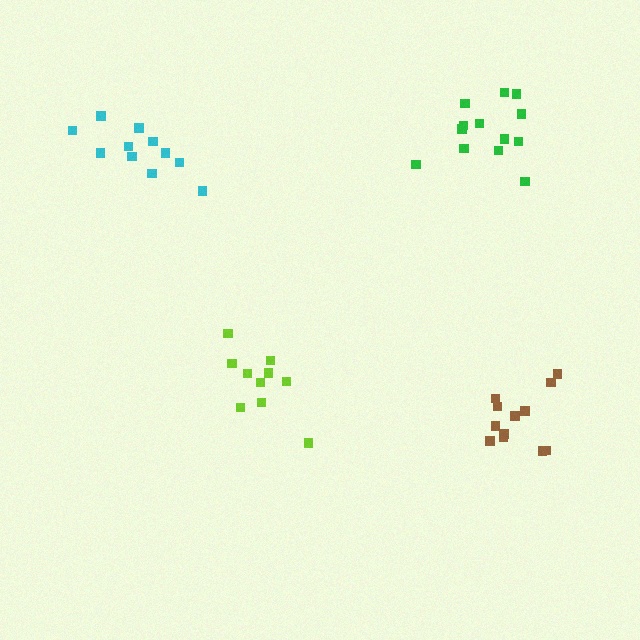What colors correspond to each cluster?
The clusters are colored: brown, lime, cyan, green.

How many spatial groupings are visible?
There are 4 spatial groupings.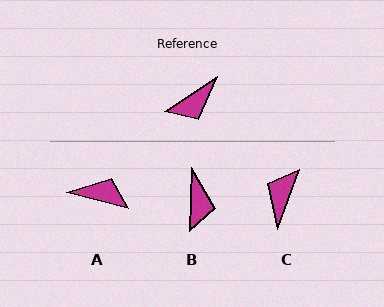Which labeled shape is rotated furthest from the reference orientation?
C, about 143 degrees away.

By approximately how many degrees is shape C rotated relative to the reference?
Approximately 143 degrees clockwise.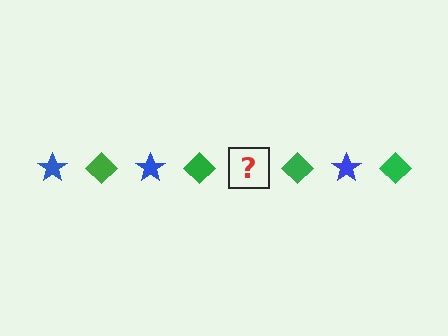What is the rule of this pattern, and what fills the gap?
The rule is that the pattern alternates between blue star and green diamond. The gap should be filled with a blue star.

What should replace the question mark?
The question mark should be replaced with a blue star.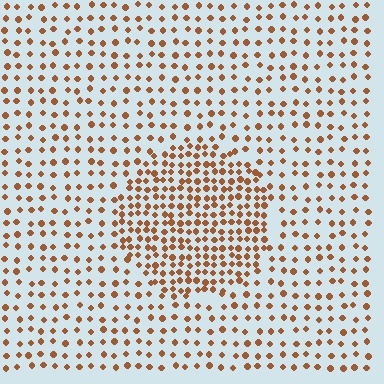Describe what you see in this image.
The image contains small brown elements arranged at two different densities. A circle-shaped region is visible where the elements are more densely packed than the surrounding area.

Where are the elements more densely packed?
The elements are more densely packed inside the circle boundary.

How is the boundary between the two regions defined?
The boundary is defined by a change in element density (approximately 2.0x ratio). All elements are the same color, size, and shape.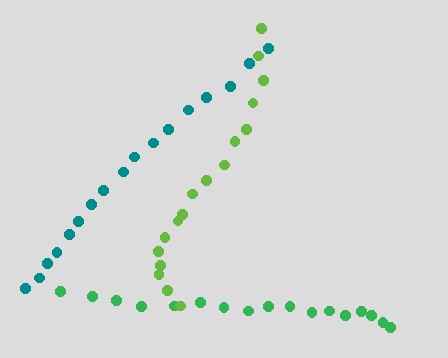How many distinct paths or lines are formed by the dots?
There are 3 distinct paths.